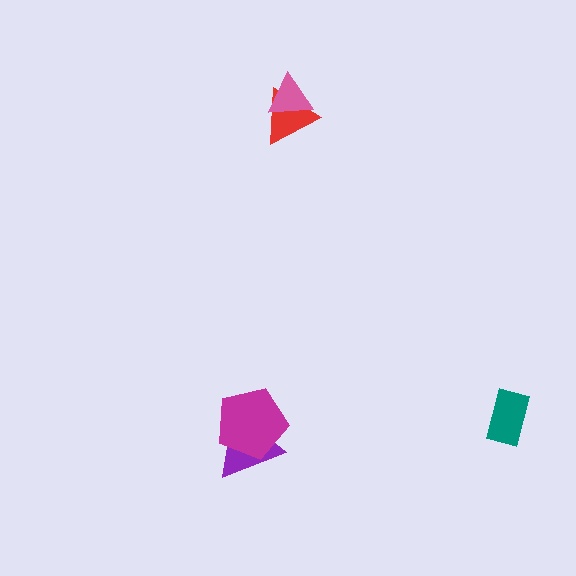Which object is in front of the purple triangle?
The magenta pentagon is in front of the purple triangle.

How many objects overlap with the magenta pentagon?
1 object overlaps with the magenta pentagon.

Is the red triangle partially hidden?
Yes, it is partially covered by another shape.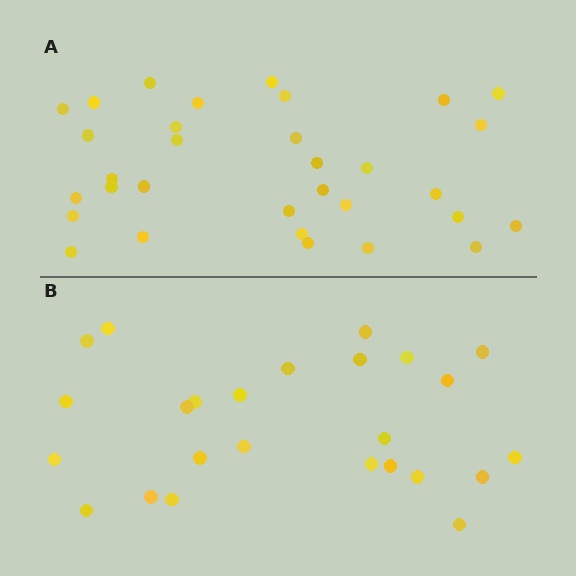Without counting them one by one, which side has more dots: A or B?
Region A (the top region) has more dots.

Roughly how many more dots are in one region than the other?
Region A has roughly 8 or so more dots than region B.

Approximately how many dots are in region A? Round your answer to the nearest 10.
About 30 dots. (The exact count is 32, which rounds to 30.)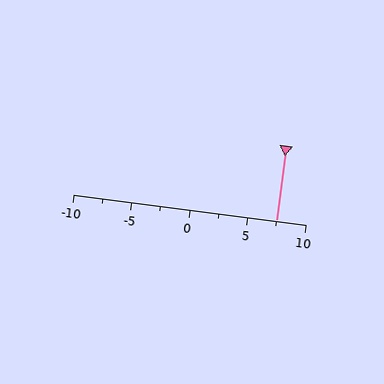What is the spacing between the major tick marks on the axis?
The major ticks are spaced 5 apart.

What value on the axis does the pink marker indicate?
The marker indicates approximately 7.5.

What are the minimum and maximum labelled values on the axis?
The axis runs from -10 to 10.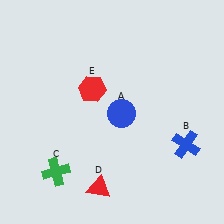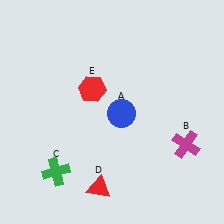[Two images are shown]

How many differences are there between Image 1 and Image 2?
There is 1 difference between the two images.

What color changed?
The cross (B) changed from blue in Image 1 to magenta in Image 2.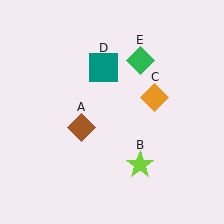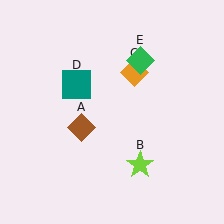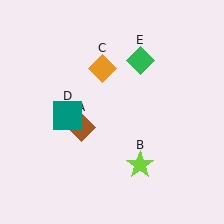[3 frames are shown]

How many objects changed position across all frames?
2 objects changed position: orange diamond (object C), teal square (object D).